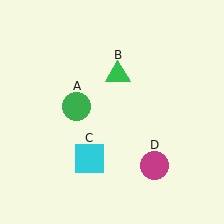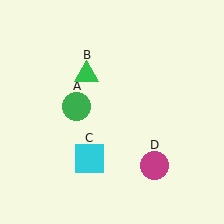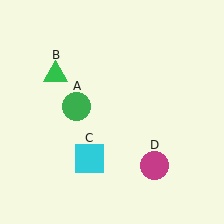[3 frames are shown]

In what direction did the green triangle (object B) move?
The green triangle (object B) moved left.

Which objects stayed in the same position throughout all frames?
Green circle (object A) and cyan square (object C) and magenta circle (object D) remained stationary.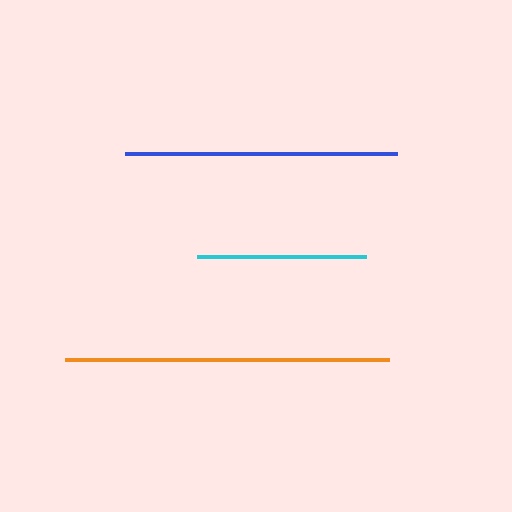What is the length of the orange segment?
The orange segment is approximately 323 pixels long.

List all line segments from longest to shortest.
From longest to shortest: orange, blue, cyan.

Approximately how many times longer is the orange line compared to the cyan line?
The orange line is approximately 1.9 times the length of the cyan line.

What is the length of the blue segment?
The blue segment is approximately 272 pixels long.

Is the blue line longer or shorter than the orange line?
The orange line is longer than the blue line.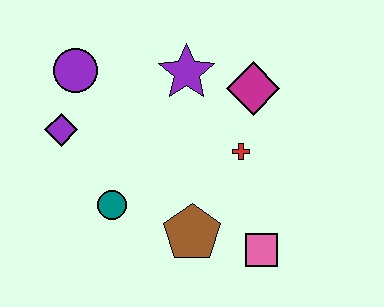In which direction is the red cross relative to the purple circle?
The red cross is to the right of the purple circle.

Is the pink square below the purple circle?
Yes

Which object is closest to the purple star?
The magenta diamond is closest to the purple star.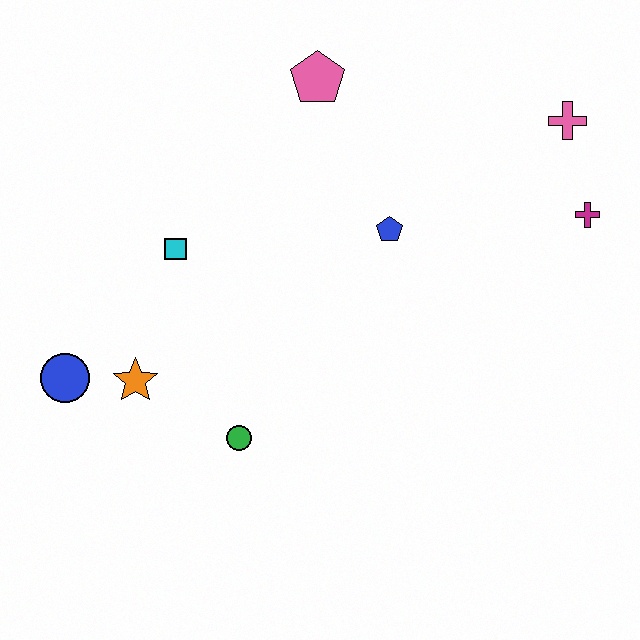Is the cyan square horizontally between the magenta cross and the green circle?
No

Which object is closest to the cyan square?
The orange star is closest to the cyan square.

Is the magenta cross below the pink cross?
Yes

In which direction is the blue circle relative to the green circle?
The blue circle is to the left of the green circle.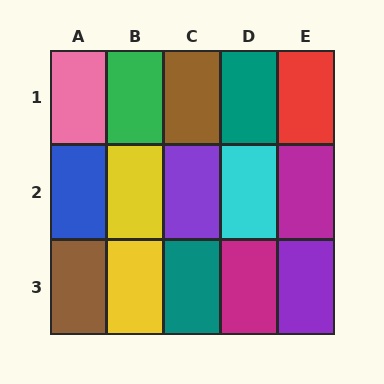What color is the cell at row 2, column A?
Blue.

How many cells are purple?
2 cells are purple.